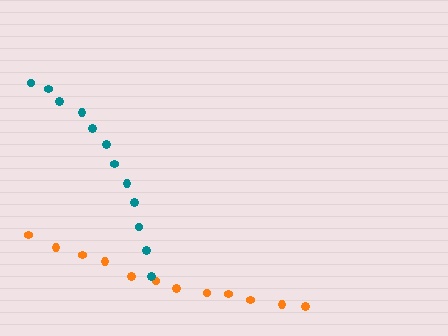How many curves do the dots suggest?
There are 2 distinct paths.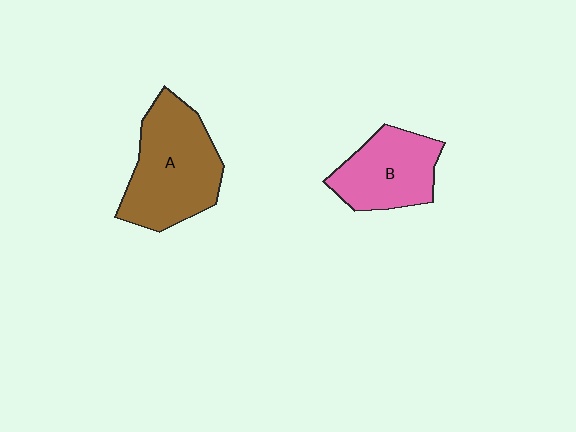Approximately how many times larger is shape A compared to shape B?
Approximately 1.4 times.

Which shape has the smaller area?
Shape B (pink).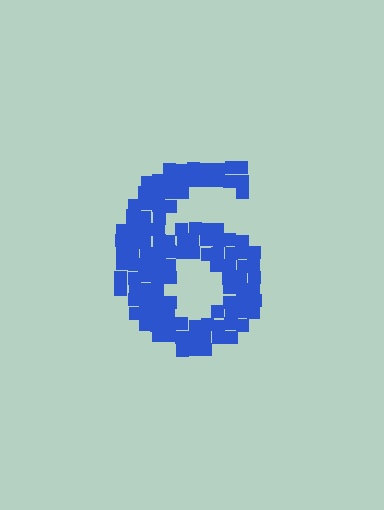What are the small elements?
The small elements are squares.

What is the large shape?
The large shape is the digit 6.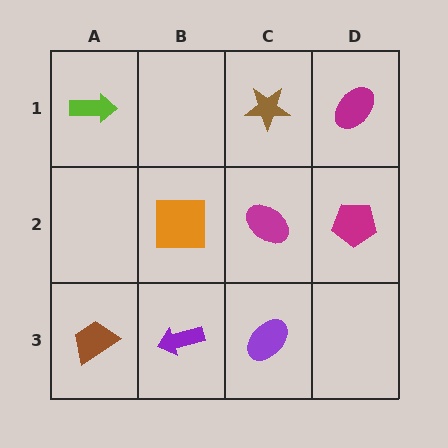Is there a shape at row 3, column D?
No, that cell is empty.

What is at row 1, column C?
A brown star.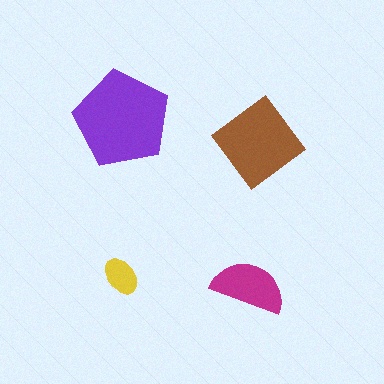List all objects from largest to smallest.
The purple pentagon, the brown diamond, the magenta semicircle, the yellow ellipse.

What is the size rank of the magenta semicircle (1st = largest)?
3rd.